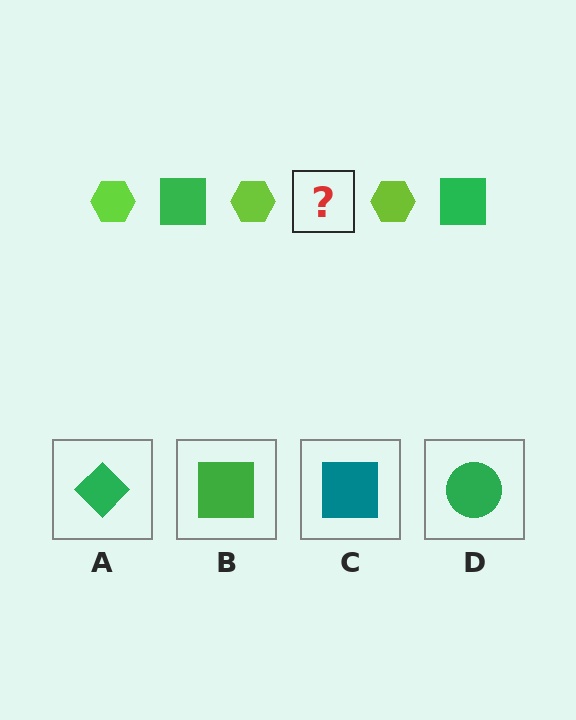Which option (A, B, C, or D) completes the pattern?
B.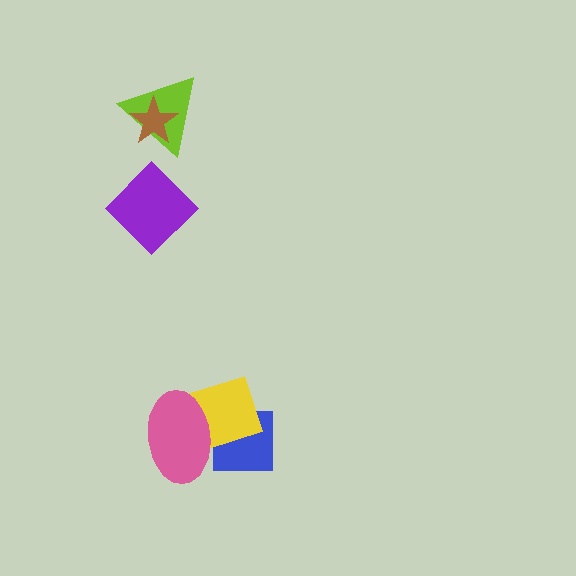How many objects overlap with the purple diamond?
0 objects overlap with the purple diamond.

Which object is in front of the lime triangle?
The brown star is in front of the lime triangle.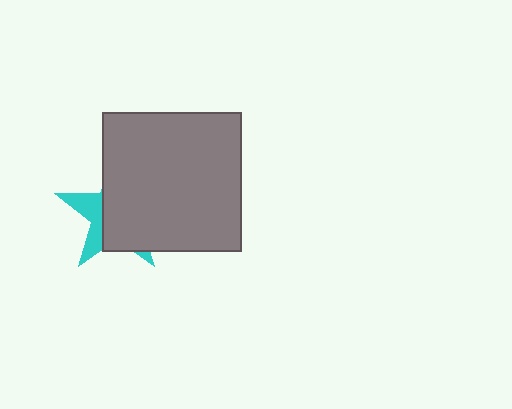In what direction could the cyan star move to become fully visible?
The cyan star could move left. That would shift it out from behind the gray square entirely.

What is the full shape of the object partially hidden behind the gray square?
The partially hidden object is a cyan star.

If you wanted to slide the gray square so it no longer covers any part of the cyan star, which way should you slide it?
Slide it right — that is the most direct way to separate the two shapes.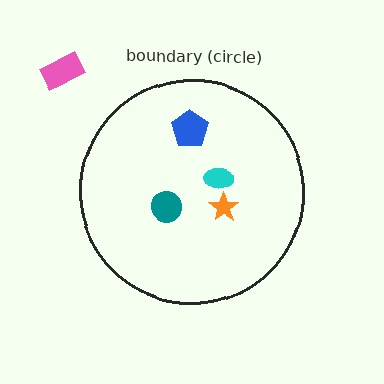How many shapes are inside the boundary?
4 inside, 1 outside.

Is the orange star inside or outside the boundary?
Inside.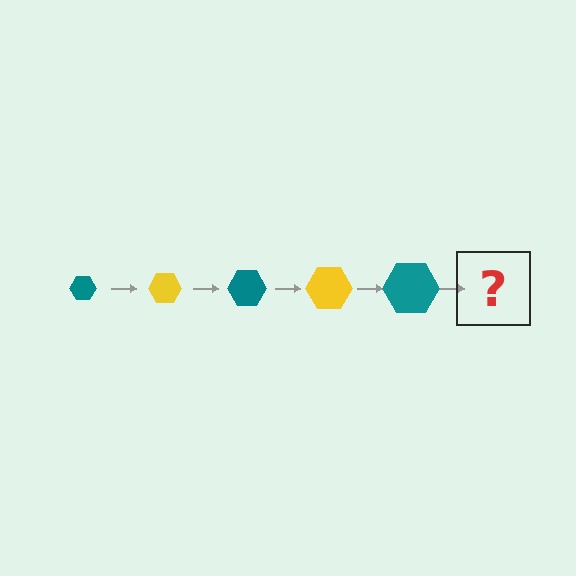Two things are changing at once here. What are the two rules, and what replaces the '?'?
The two rules are that the hexagon grows larger each step and the color cycles through teal and yellow. The '?' should be a yellow hexagon, larger than the previous one.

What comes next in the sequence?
The next element should be a yellow hexagon, larger than the previous one.